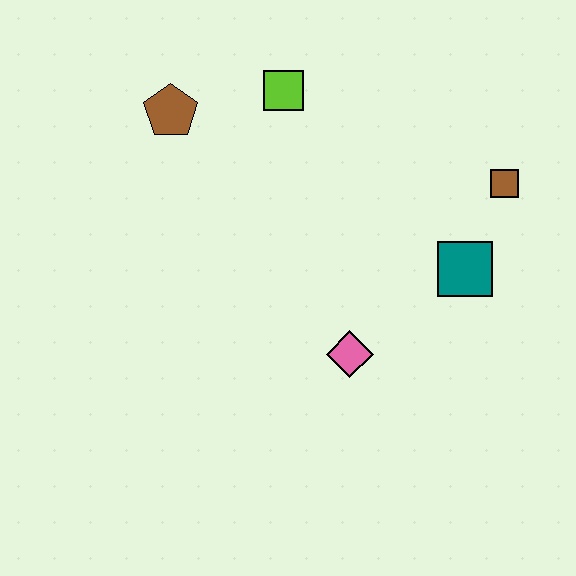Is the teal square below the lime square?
Yes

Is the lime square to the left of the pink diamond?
Yes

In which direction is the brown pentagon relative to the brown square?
The brown pentagon is to the left of the brown square.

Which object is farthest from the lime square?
The pink diamond is farthest from the lime square.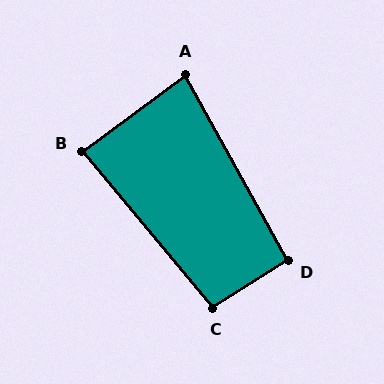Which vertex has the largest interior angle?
C, at approximately 98 degrees.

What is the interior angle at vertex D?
Approximately 93 degrees (approximately right).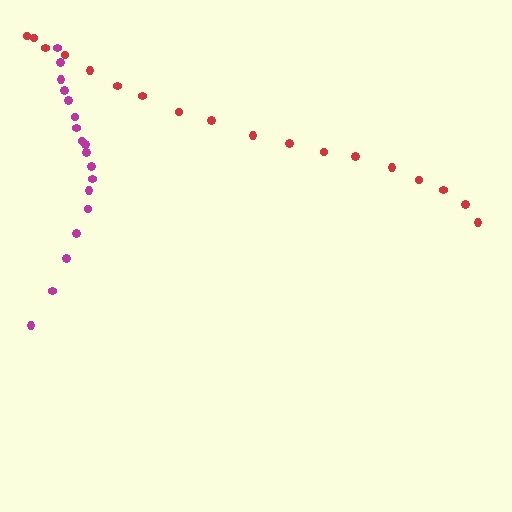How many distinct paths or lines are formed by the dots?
There are 2 distinct paths.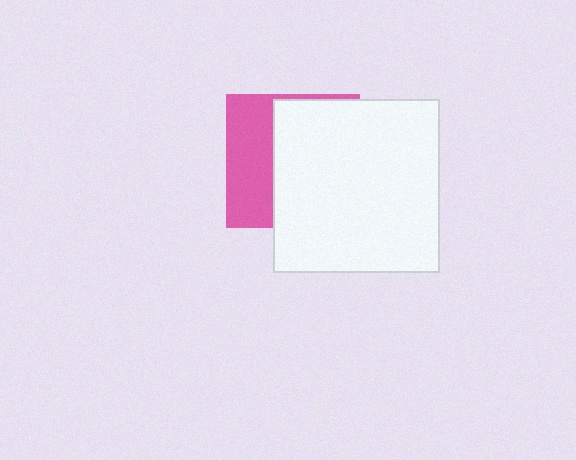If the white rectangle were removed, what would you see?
You would see the complete pink square.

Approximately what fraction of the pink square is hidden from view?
Roughly 61% of the pink square is hidden behind the white rectangle.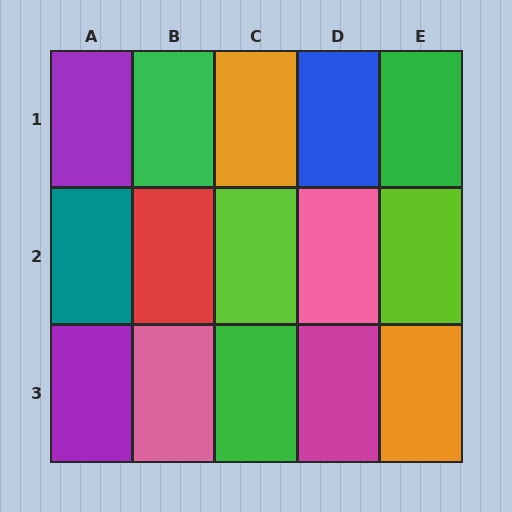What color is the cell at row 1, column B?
Green.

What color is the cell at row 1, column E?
Green.